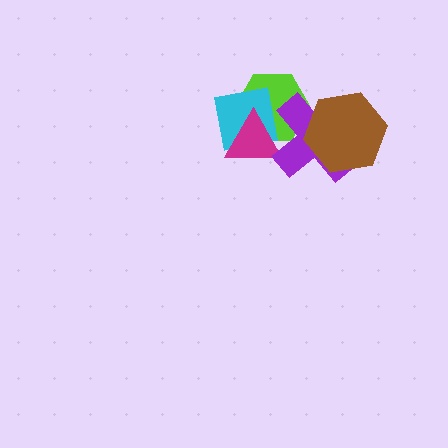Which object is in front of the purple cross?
The brown hexagon is in front of the purple cross.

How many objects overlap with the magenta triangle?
3 objects overlap with the magenta triangle.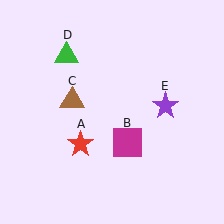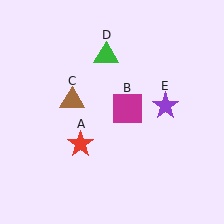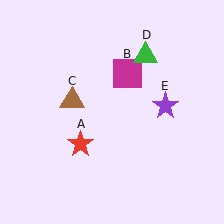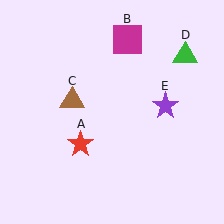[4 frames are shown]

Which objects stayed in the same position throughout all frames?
Red star (object A) and brown triangle (object C) and purple star (object E) remained stationary.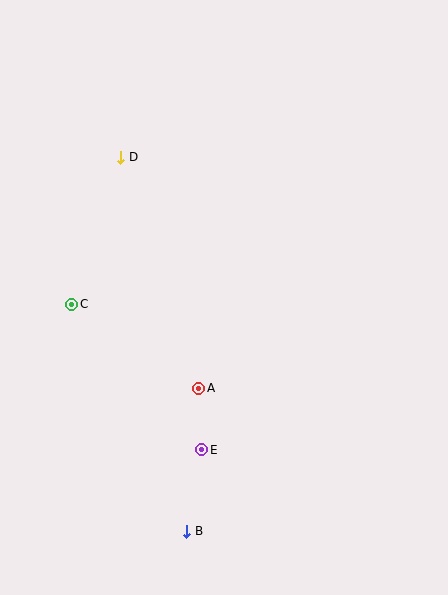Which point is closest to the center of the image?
Point A at (199, 388) is closest to the center.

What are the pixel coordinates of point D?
Point D is at (121, 157).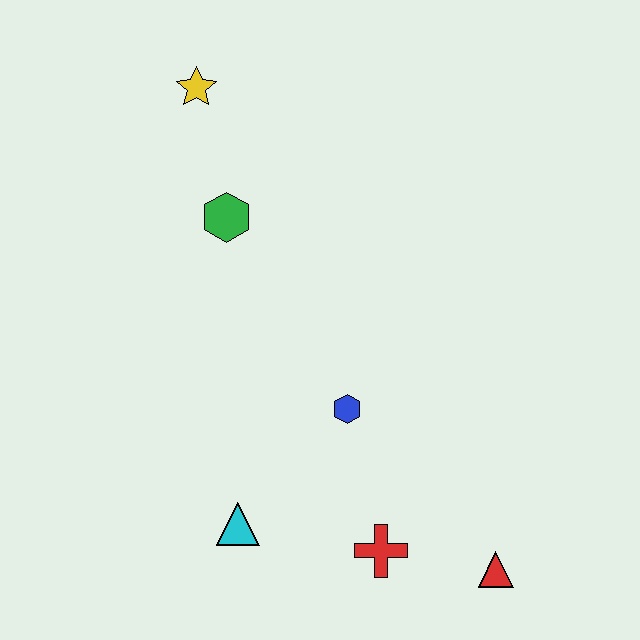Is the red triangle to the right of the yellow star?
Yes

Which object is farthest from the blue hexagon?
The yellow star is farthest from the blue hexagon.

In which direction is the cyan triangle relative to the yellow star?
The cyan triangle is below the yellow star.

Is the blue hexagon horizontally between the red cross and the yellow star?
Yes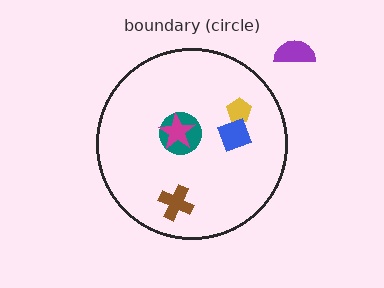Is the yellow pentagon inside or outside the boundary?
Inside.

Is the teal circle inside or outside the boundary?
Inside.